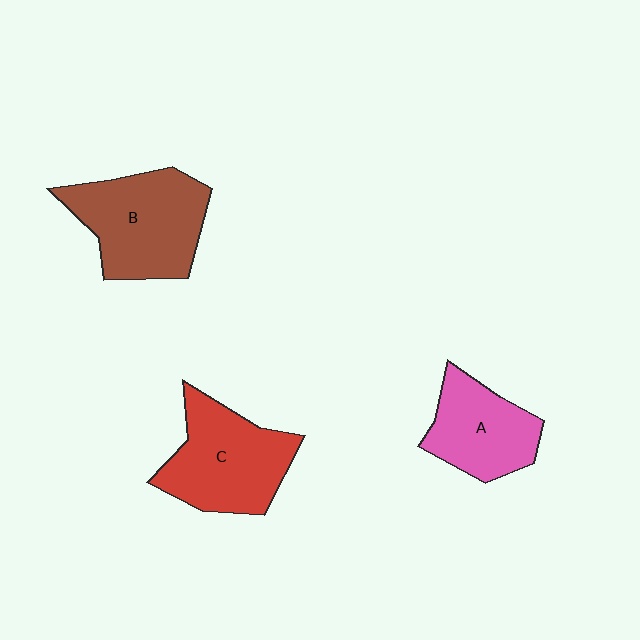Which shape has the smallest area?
Shape A (pink).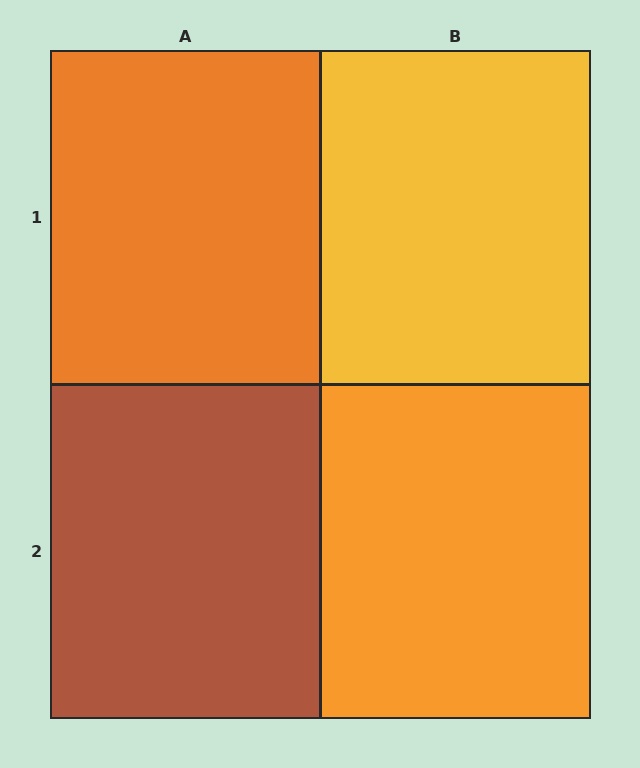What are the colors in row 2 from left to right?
Brown, orange.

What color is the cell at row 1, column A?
Orange.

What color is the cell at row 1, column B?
Yellow.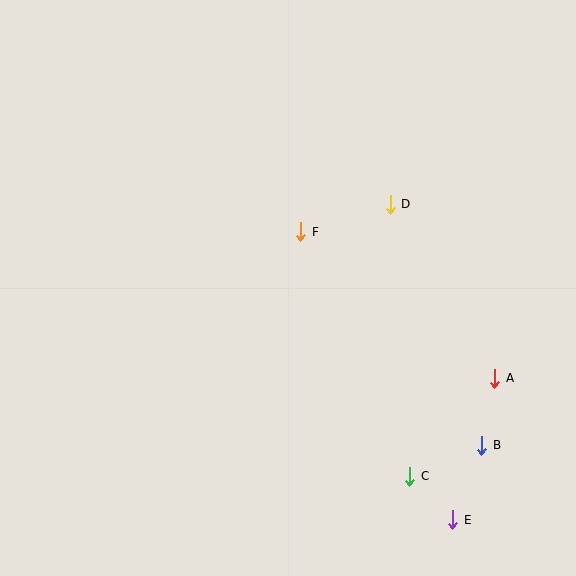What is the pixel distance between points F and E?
The distance between F and E is 326 pixels.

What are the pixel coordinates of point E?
Point E is at (453, 520).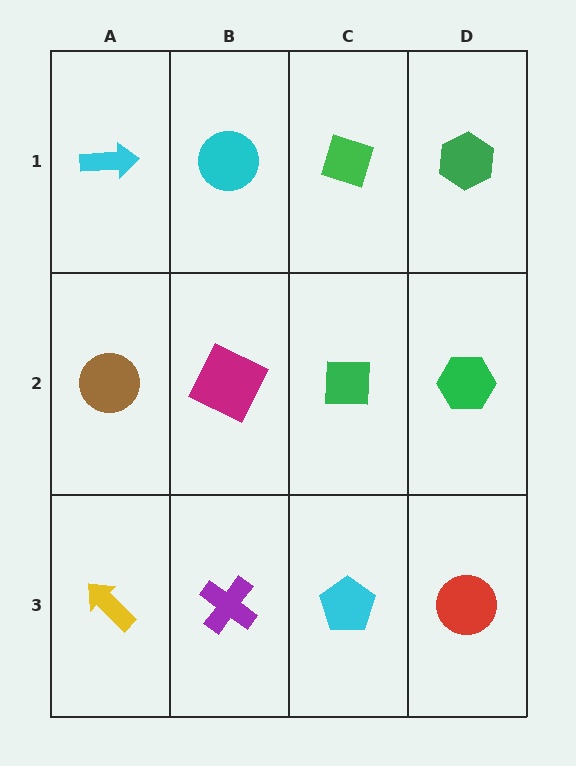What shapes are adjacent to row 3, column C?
A green square (row 2, column C), a purple cross (row 3, column B), a red circle (row 3, column D).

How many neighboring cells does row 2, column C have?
4.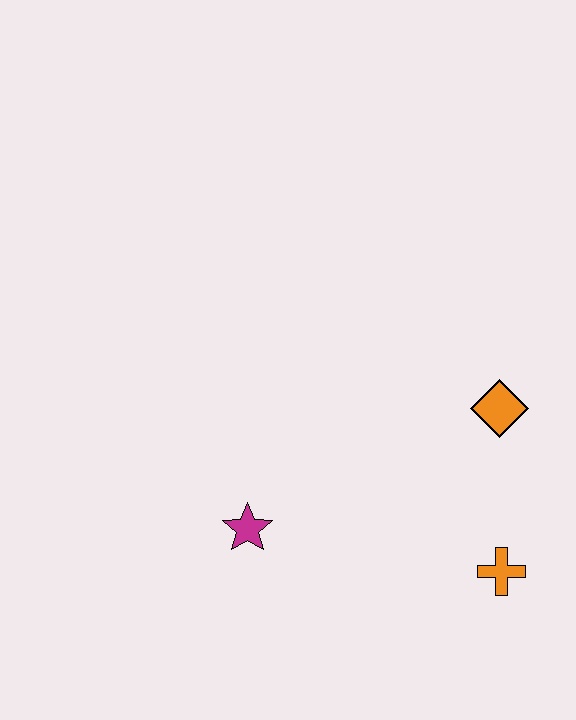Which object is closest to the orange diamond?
The orange cross is closest to the orange diamond.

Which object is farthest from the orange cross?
The magenta star is farthest from the orange cross.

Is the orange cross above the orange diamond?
No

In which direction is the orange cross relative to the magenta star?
The orange cross is to the right of the magenta star.